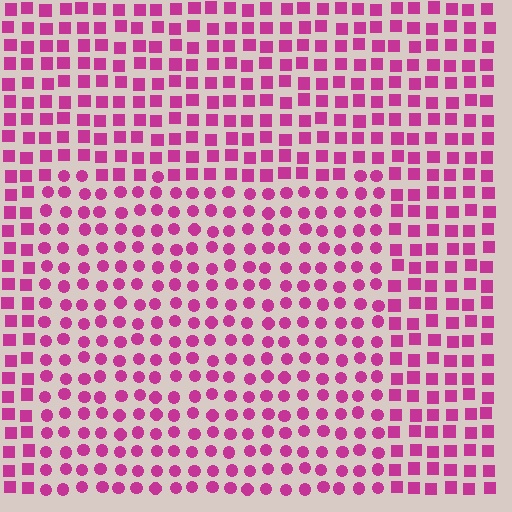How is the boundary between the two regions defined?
The boundary is defined by a change in element shape: circles inside vs. squares outside. All elements share the same color and spacing.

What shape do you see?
I see a rectangle.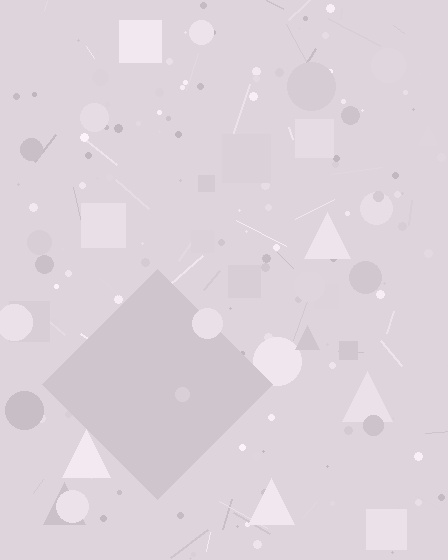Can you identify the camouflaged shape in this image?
The camouflaged shape is a diamond.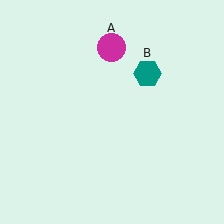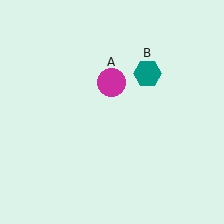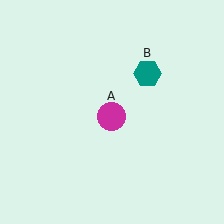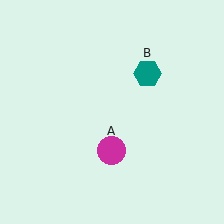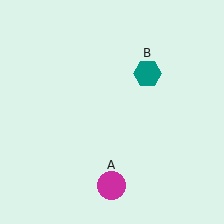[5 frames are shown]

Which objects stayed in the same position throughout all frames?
Teal hexagon (object B) remained stationary.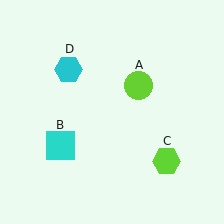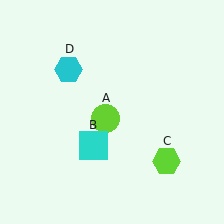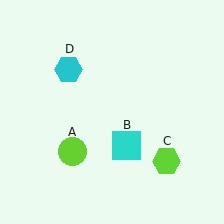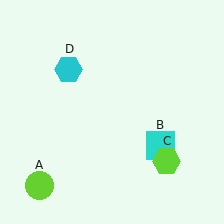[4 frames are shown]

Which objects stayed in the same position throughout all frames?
Lime hexagon (object C) and cyan hexagon (object D) remained stationary.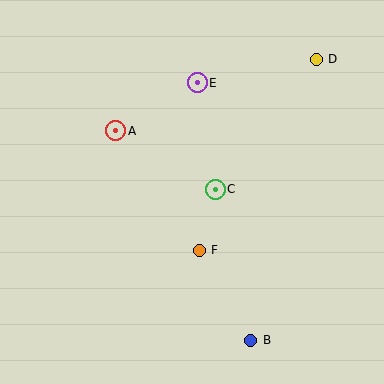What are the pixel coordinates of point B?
Point B is at (251, 340).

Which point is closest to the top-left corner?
Point A is closest to the top-left corner.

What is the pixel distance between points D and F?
The distance between D and F is 224 pixels.